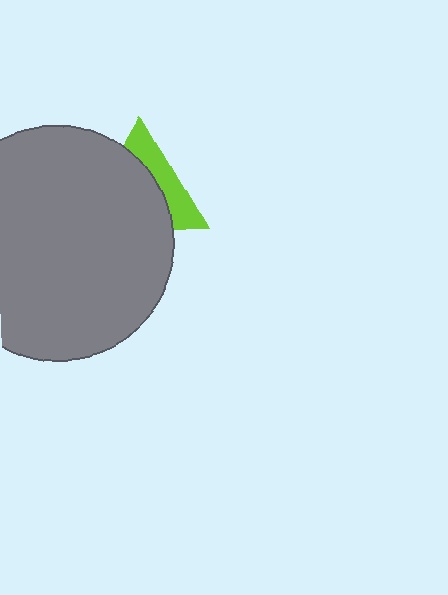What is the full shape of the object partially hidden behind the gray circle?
The partially hidden object is a lime triangle.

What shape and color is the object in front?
The object in front is a gray circle.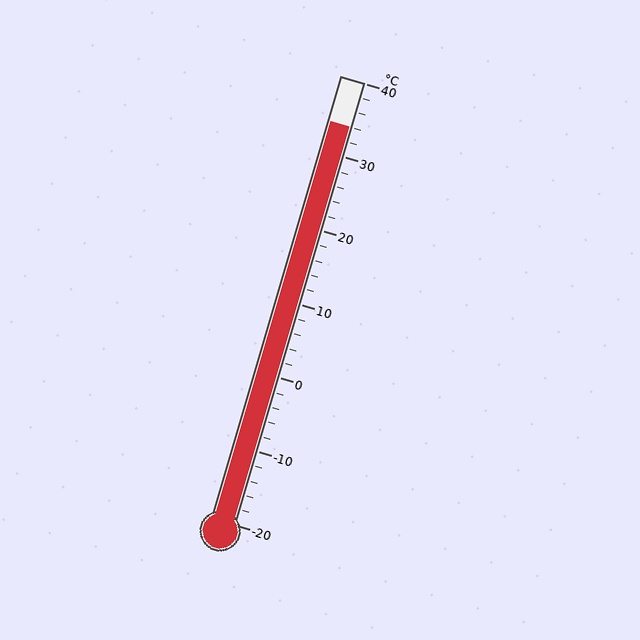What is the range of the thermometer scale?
The thermometer scale ranges from -20°C to 40°C.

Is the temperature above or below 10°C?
The temperature is above 10°C.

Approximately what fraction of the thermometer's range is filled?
The thermometer is filled to approximately 90% of its range.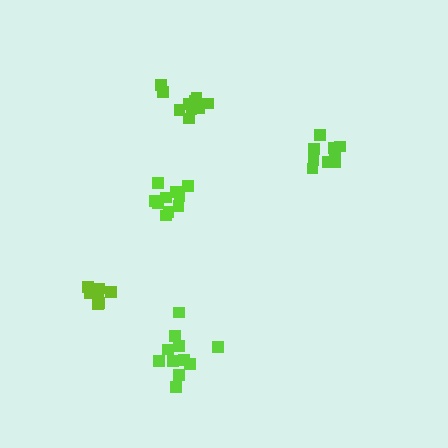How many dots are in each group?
Group 1: 11 dots, Group 2: 10 dots, Group 3: 9 dots, Group 4: 10 dots, Group 5: 9 dots (49 total).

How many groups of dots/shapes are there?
There are 5 groups.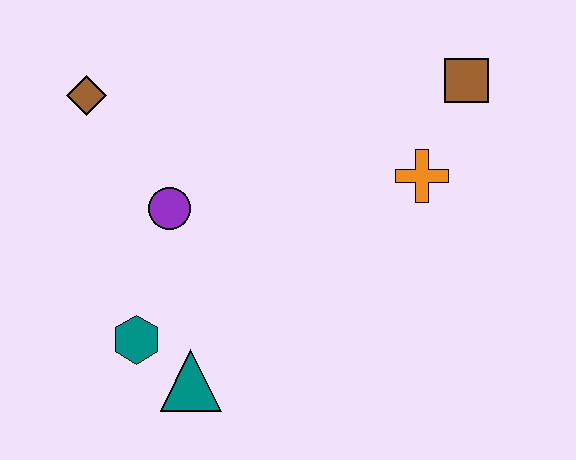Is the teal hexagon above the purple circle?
No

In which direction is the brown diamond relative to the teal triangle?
The brown diamond is above the teal triangle.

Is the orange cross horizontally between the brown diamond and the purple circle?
No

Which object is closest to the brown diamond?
The purple circle is closest to the brown diamond.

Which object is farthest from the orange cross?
The brown diamond is farthest from the orange cross.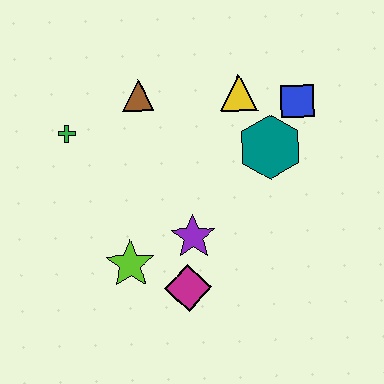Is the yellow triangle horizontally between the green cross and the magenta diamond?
No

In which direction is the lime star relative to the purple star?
The lime star is to the left of the purple star.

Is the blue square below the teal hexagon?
No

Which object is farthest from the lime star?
The blue square is farthest from the lime star.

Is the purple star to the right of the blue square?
No